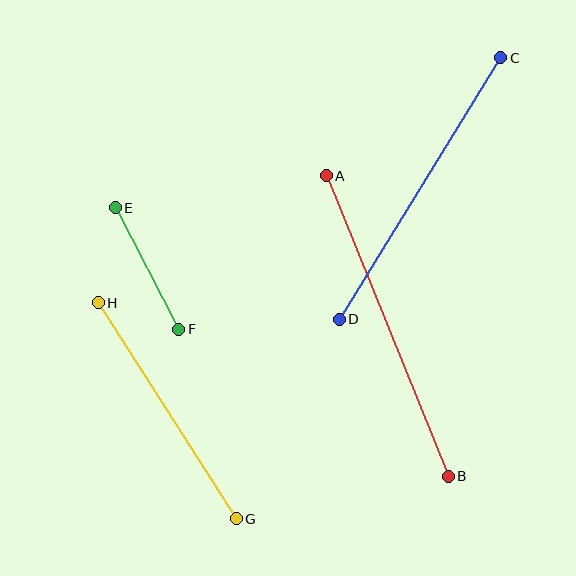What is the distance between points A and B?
The distance is approximately 324 pixels.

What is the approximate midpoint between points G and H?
The midpoint is at approximately (167, 411) pixels.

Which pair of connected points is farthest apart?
Points A and B are farthest apart.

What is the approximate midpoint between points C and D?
The midpoint is at approximately (420, 189) pixels.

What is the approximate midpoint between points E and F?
The midpoint is at approximately (147, 269) pixels.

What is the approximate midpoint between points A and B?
The midpoint is at approximately (387, 326) pixels.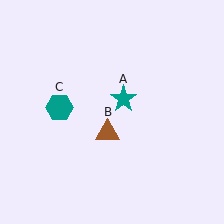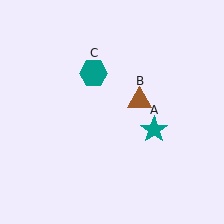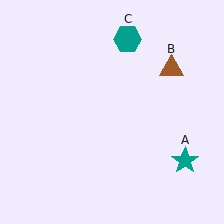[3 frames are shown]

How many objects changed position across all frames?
3 objects changed position: teal star (object A), brown triangle (object B), teal hexagon (object C).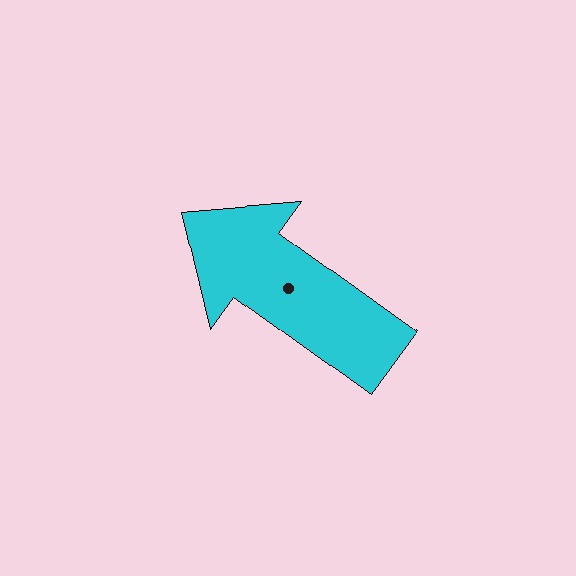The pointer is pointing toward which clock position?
Roughly 10 o'clock.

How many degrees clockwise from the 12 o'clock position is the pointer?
Approximately 306 degrees.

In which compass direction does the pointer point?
Northwest.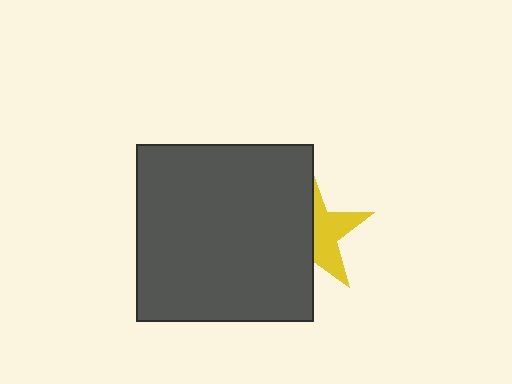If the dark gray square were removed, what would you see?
You would see the complete yellow star.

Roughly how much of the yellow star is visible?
About half of it is visible (roughly 46%).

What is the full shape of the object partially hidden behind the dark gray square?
The partially hidden object is a yellow star.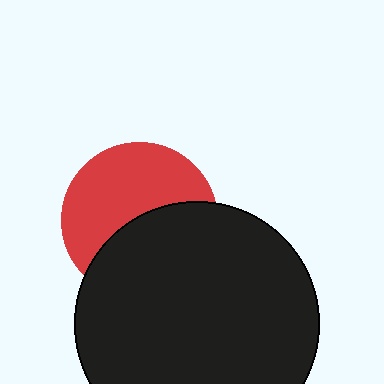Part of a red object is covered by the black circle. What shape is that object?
It is a circle.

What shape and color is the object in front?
The object in front is a black circle.